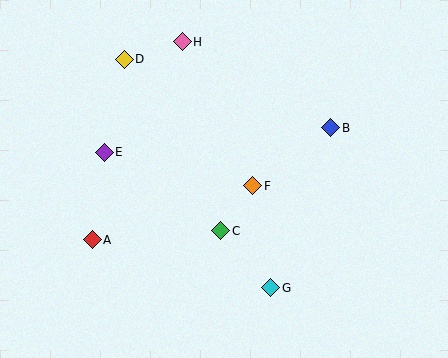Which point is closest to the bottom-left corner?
Point A is closest to the bottom-left corner.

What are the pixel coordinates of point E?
Point E is at (104, 152).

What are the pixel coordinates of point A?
Point A is at (92, 240).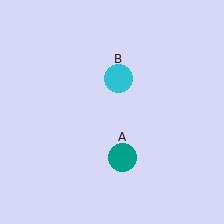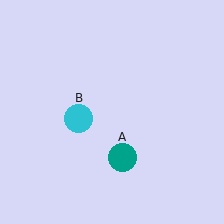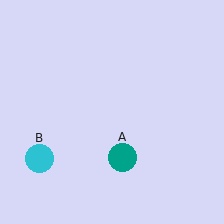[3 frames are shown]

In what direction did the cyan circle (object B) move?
The cyan circle (object B) moved down and to the left.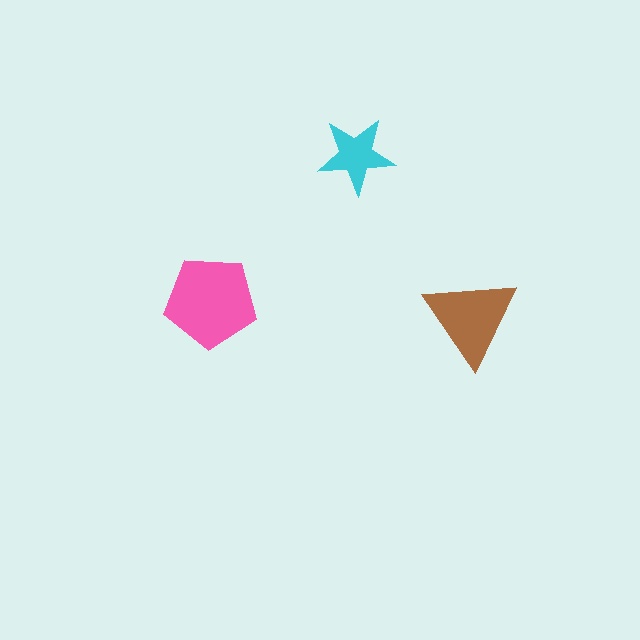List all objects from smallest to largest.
The cyan star, the brown triangle, the pink pentagon.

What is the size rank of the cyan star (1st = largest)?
3rd.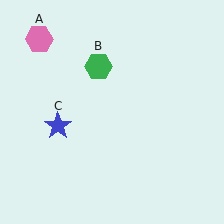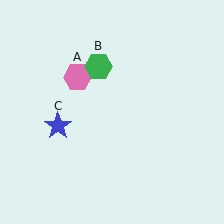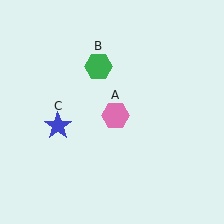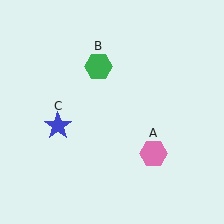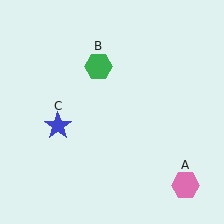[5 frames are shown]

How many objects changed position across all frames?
1 object changed position: pink hexagon (object A).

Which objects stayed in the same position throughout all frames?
Green hexagon (object B) and blue star (object C) remained stationary.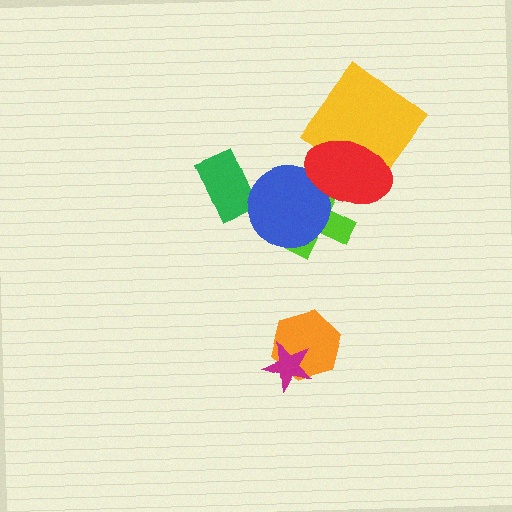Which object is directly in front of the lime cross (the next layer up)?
The blue circle is directly in front of the lime cross.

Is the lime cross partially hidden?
Yes, it is partially covered by another shape.